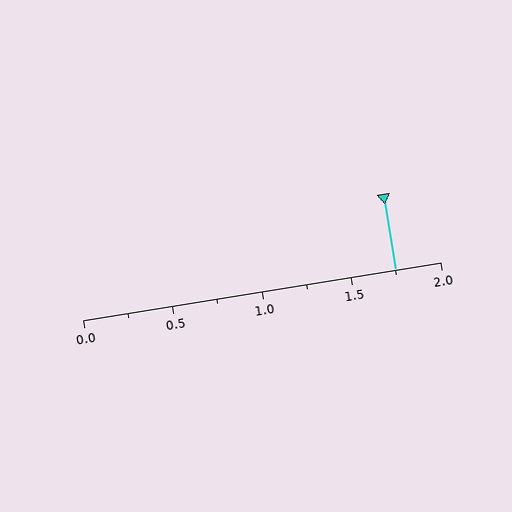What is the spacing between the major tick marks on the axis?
The major ticks are spaced 0.5 apart.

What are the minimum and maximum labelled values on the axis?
The axis runs from 0.0 to 2.0.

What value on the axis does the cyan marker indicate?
The marker indicates approximately 1.75.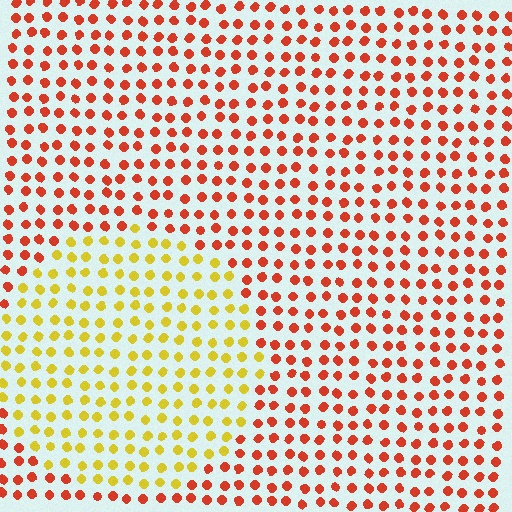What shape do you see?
I see a circle.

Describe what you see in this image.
The image is filled with small red elements in a uniform arrangement. A circle-shaped region is visible where the elements are tinted to a slightly different hue, forming a subtle color boundary.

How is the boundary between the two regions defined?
The boundary is defined purely by a slight shift in hue (about 49 degrees). Spacing, size, and orientation are identical on both sides.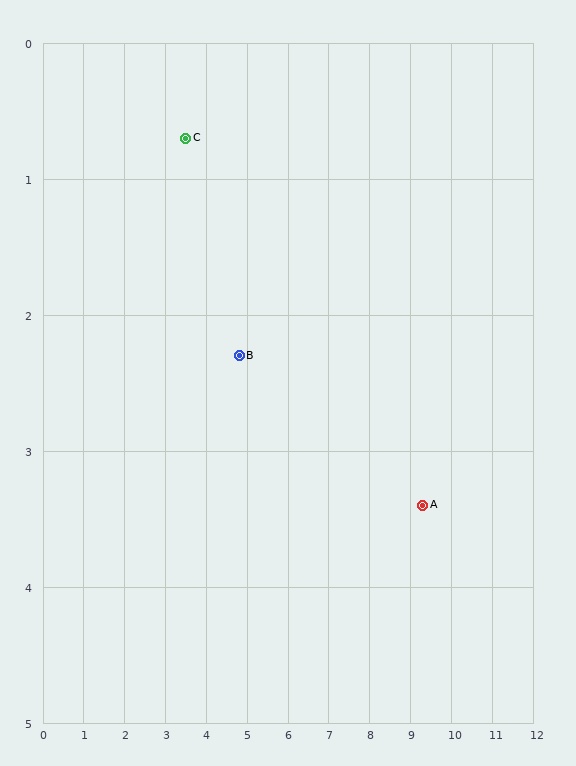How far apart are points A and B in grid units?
Points A and B are about 4.6 grid units apart.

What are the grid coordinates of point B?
Point B is at approximately (4.8, 2.3).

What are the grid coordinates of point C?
Point C is at approximately (3.5, 0.7).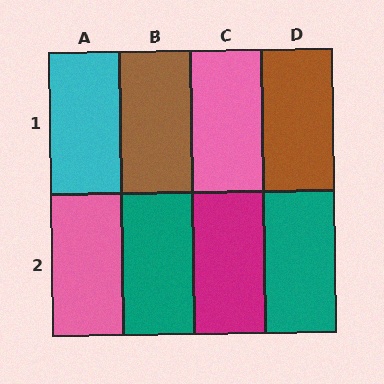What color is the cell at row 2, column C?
Magenta.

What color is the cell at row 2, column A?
Pink.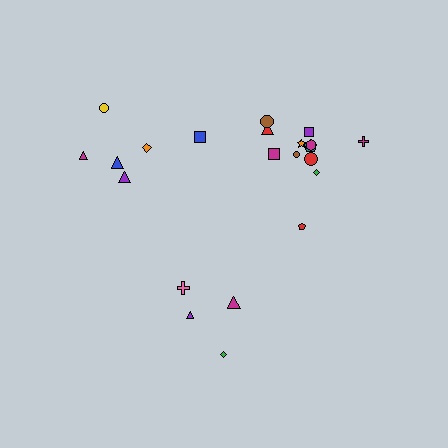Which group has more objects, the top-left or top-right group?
The top-right group.